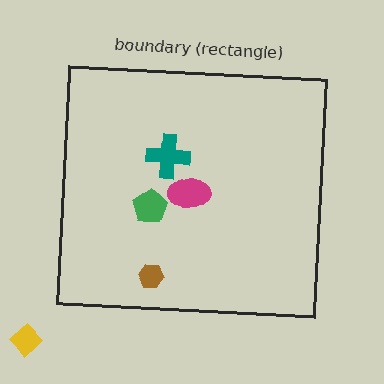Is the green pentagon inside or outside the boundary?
Inside.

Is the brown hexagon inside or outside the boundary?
Inside.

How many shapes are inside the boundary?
4 inside, 1 outside.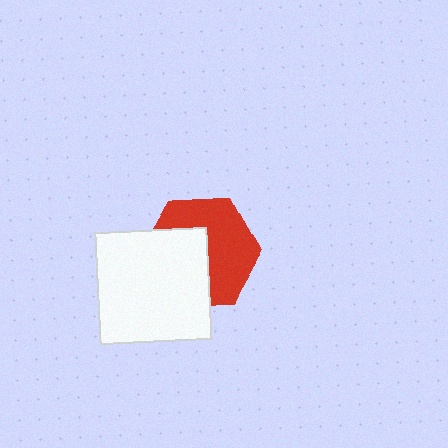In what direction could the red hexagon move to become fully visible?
The red hexagon could move toward the upper-right. That would shift it out from behind the white square entirely.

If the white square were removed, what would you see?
You would see the complete red hexagon.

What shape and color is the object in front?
The object in front is a white square.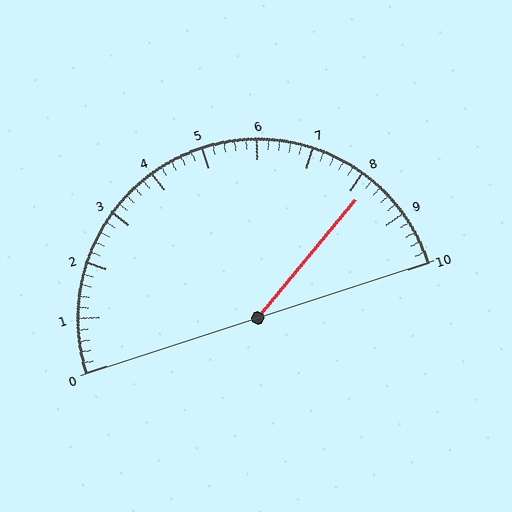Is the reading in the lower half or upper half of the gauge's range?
The reading is in the upper half of the range (0 to 10).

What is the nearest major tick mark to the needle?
The nearest major tick mark is 8.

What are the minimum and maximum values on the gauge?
The gauge ranges from 0 to 10.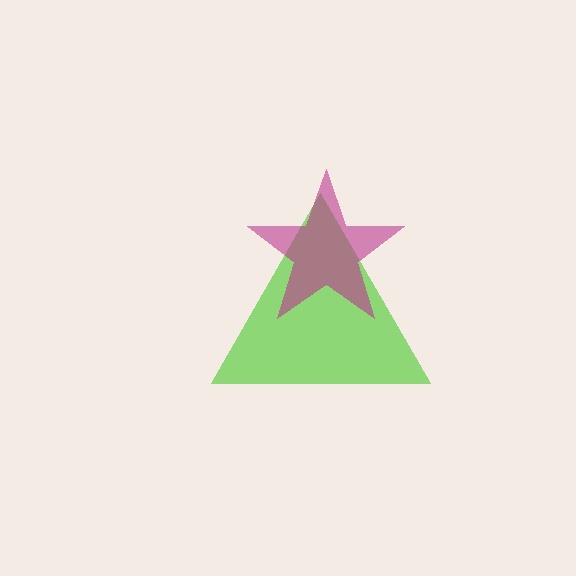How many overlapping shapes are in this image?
There are 2 overlapping shapes in the image.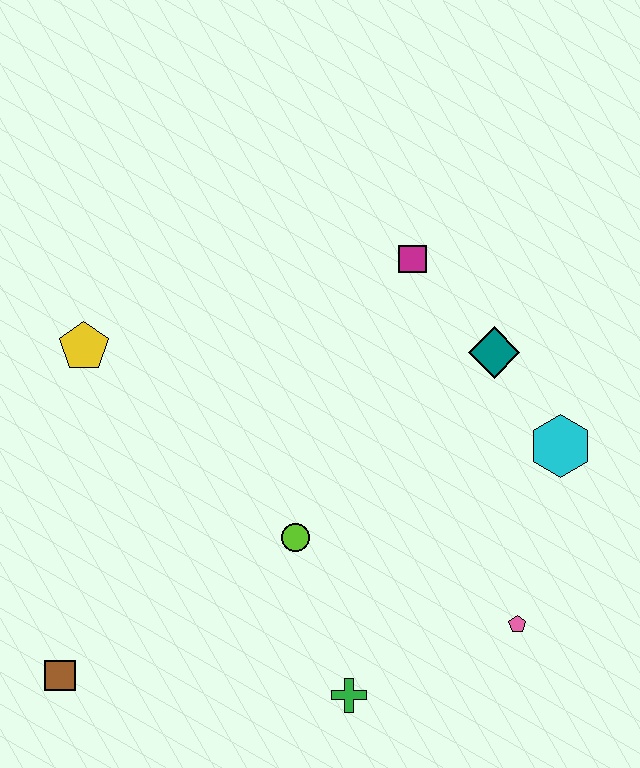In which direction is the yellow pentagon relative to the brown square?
The yellow pentagon is above the brown square.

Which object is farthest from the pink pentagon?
The yellow pentagon is farthest from the pink pentagon.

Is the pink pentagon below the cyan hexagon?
Yes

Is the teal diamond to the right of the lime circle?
Yes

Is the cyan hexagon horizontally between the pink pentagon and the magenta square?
No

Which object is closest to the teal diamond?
The cyan hexagon is closest to the teal diamond.